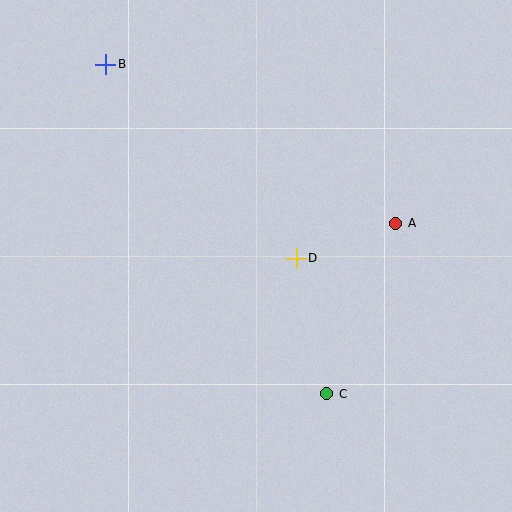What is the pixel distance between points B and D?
The distance between B and D is 272 pixels.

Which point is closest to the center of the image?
Point D at (296, 258) is closest to the center.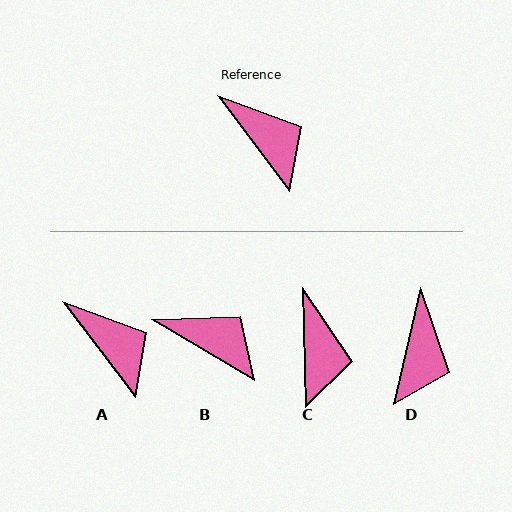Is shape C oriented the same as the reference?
No, it is off by about 35 degrees.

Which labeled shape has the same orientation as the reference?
A.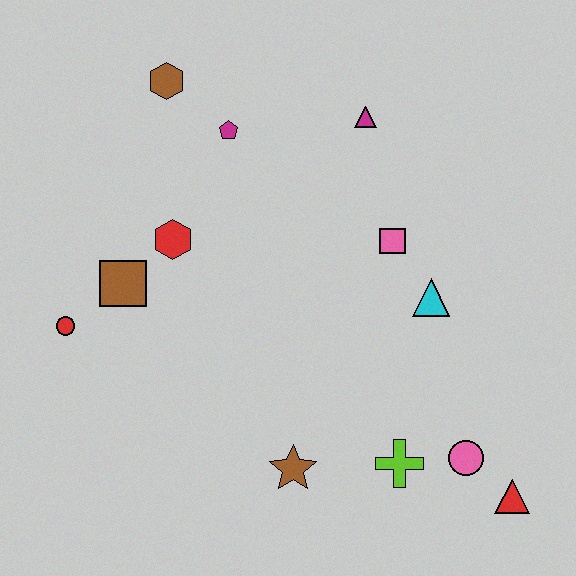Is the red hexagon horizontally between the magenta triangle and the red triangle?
No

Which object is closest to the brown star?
The lime cross is closest to the brown star.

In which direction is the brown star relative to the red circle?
The brown star is to the right of the red circle.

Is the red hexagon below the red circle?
No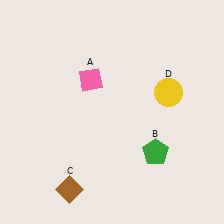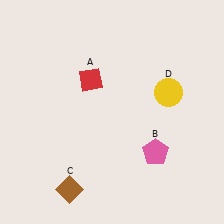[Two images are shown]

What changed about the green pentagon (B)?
In Image 1, B is green. In Image 2, it changed to pink.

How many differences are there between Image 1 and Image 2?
There are 2 differences between the two images.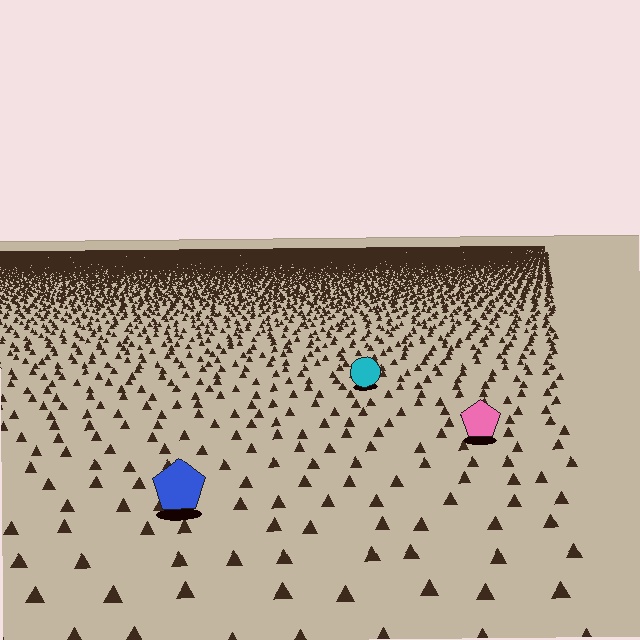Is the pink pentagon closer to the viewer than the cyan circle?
Yes. The pink pentagon is closer — you can tell from the texture gradient: the ground texture is coarser near it.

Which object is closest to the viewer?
The blue pentagon is closest. The texture marks near it are larger and more spread out.